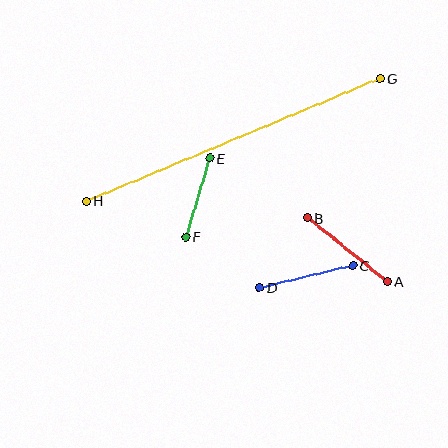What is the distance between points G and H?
The distance is approximately 319 pixels.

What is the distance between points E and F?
The distance is approximately 82 pixels.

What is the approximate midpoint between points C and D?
The midpoint is at approximately (306, 277) pixels.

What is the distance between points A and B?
The distance is approximately 102 pixels.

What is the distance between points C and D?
The distance is approximately 96 pixels.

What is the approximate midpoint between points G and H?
The midpoint is at approximately (233, 140) pixels.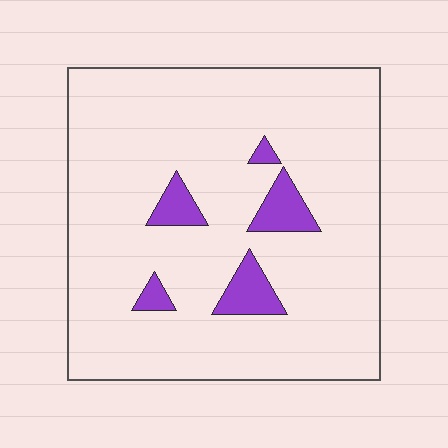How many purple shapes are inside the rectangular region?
5.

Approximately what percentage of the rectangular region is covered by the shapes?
Approximately 10%.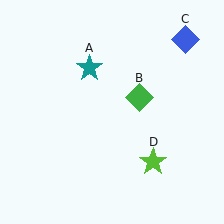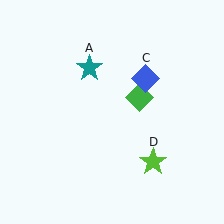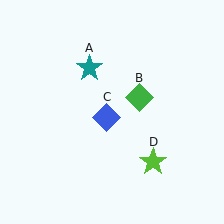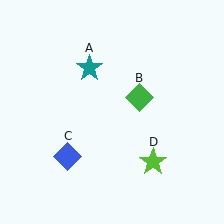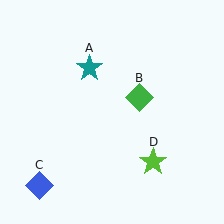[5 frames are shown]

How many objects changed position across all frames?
1 object changed position: blue diamond (object C).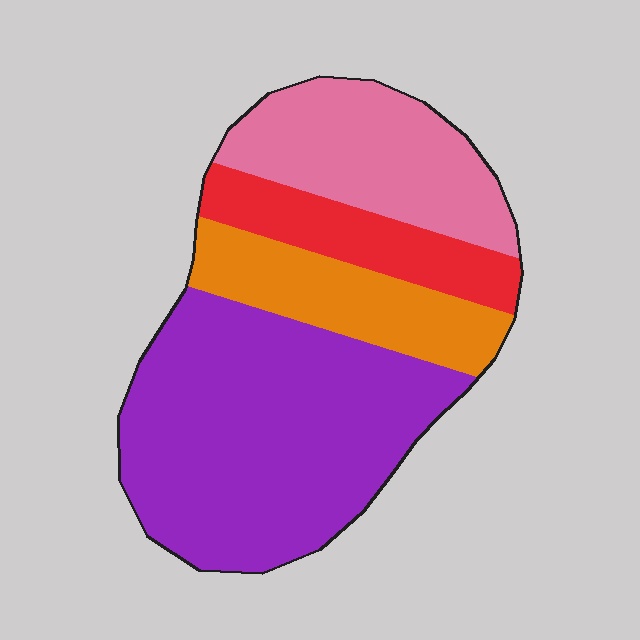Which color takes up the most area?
Purple, at roughly 50%.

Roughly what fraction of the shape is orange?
Orange takes up less than a sixth of the shape.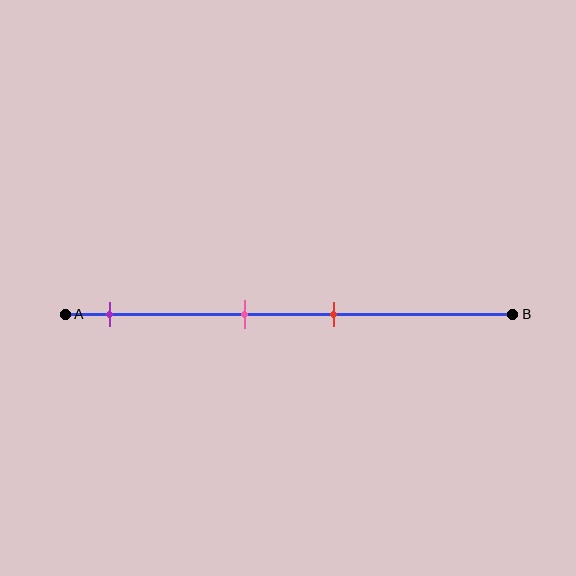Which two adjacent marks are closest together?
The pink and red marks are the closest adjacent pair.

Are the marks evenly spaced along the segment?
No, the marks are not evenly spaced.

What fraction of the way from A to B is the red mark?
The red mark is approximately 60% (0.6) of the way from A to B.